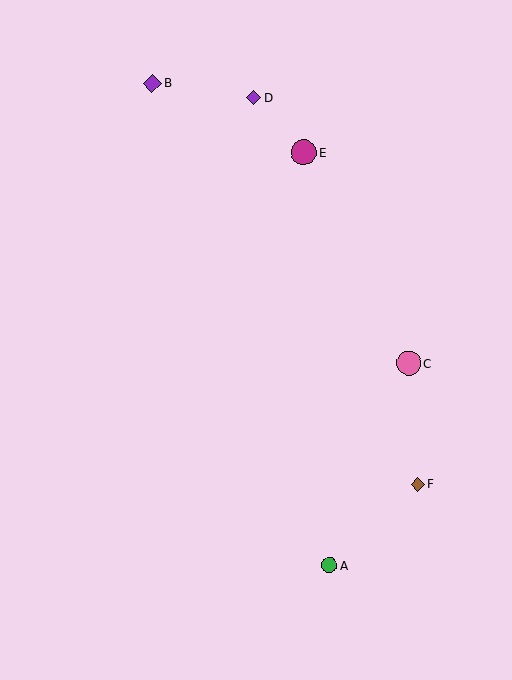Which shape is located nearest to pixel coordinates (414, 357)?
The pink circle (labeled C) at (409, 363) is nearest to that location.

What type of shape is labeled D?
Shape D is a purple diamond.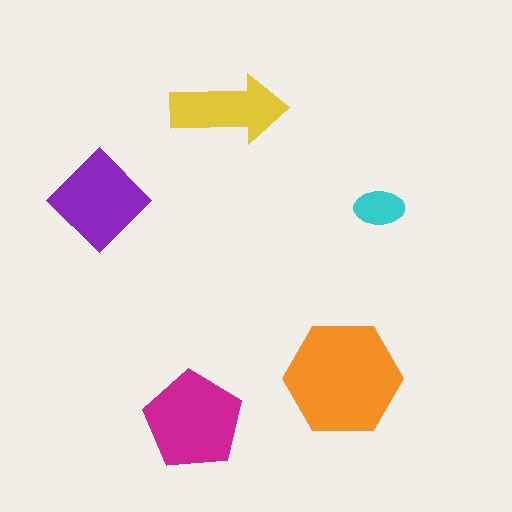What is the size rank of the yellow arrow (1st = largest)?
4th.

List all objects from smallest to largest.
The cyan ellipse, the yellow arrow, the purple diamond, the magenta pentagon, the orange hexagon.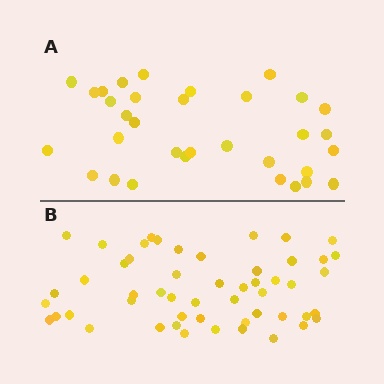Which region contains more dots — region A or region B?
Region B (the bottom region) has more dots.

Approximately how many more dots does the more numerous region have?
Region B has approximately 20 more dots than region A.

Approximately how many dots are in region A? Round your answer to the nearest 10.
About 30 dots. (The exact count is 33, which rounds to 30.)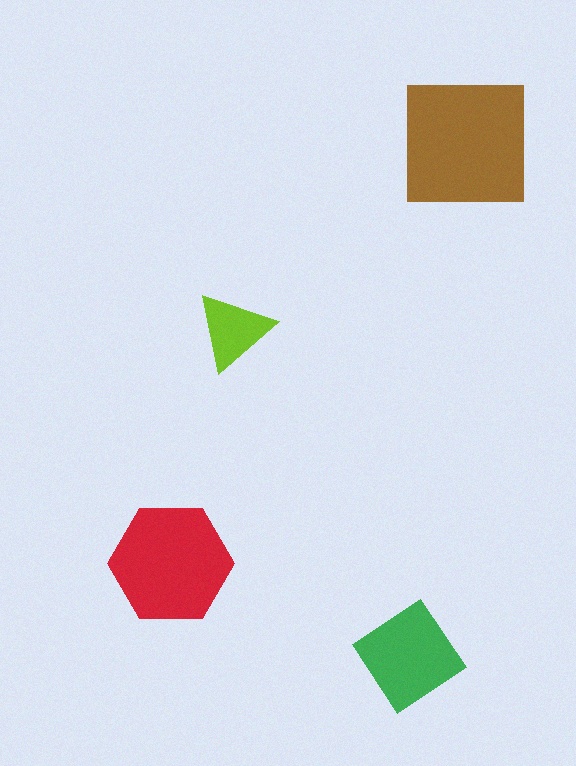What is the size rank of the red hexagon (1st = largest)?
2nd.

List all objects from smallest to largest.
The lime triangle, the green diamond, the red hexagon, the brown square.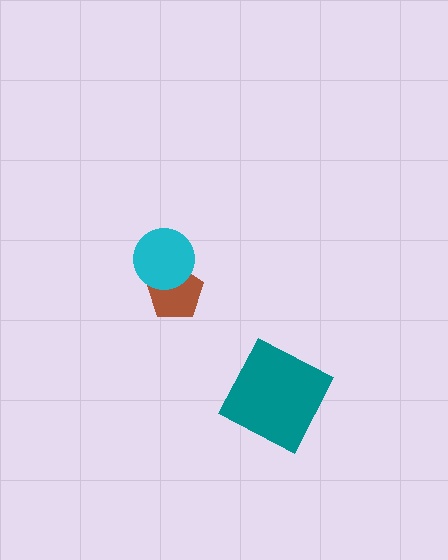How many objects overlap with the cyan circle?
1 object overlaps with the cyan circle.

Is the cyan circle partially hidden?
No, no other shape covers it.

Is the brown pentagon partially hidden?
Yes, it is partially covered by another shape.